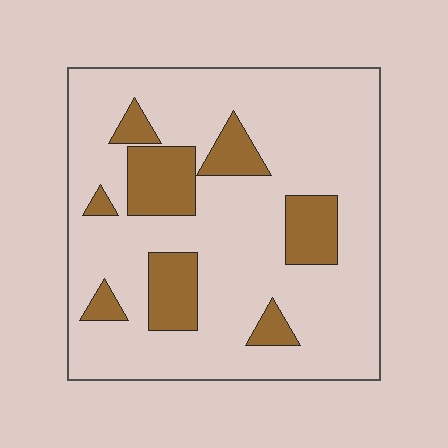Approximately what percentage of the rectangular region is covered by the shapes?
Approximately 20%.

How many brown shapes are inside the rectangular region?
8.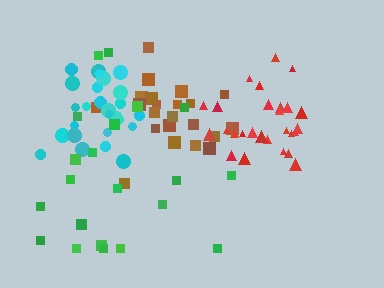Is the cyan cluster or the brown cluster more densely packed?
Cyan.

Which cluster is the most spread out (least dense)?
Green.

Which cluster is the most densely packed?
Cyan.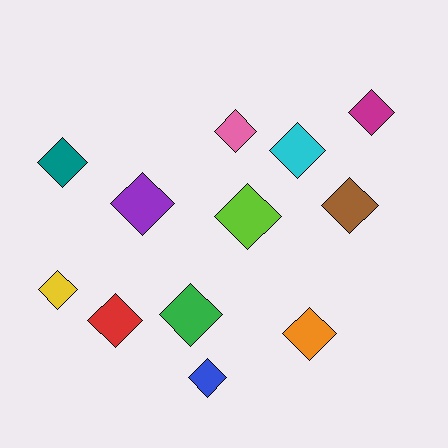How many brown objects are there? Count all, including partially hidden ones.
There is 1 brown object.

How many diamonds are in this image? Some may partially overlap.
There are 12 diamonds.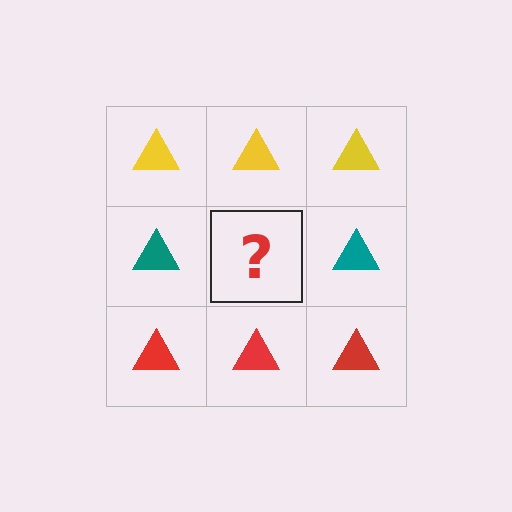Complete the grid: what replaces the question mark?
The question mark should be replaced with a teal triangle.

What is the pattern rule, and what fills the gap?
The rule is that each row has a consistent color. The gap should be filled with a teal triangle.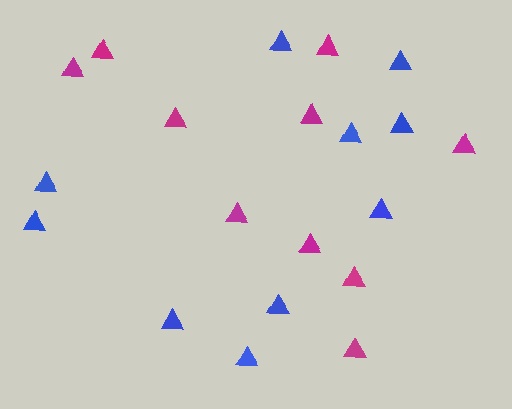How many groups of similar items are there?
There are 2 groups: one group of magenta triangles (10) and one group of blue triangles (10).